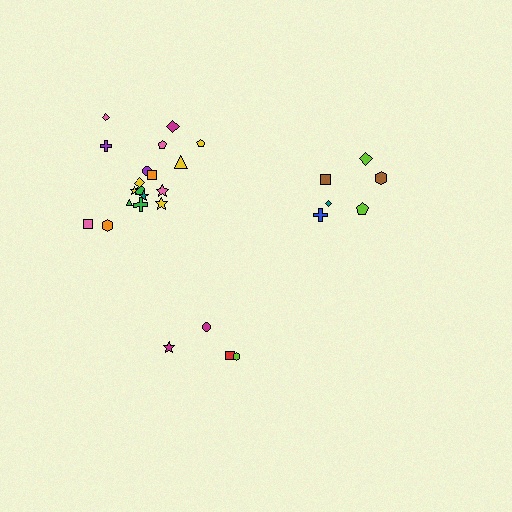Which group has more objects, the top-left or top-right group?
The top-left group.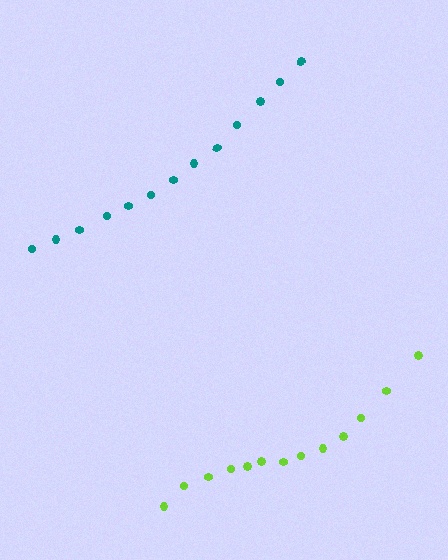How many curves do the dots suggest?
There are 2 distinct paths.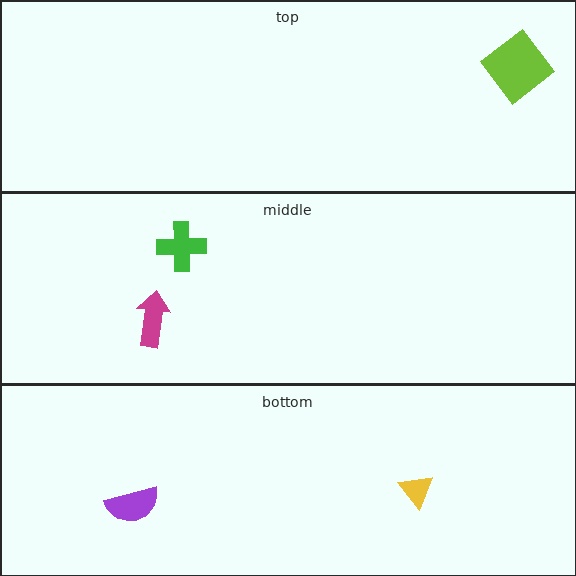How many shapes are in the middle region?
2.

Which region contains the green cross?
The middle region.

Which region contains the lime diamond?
The top region.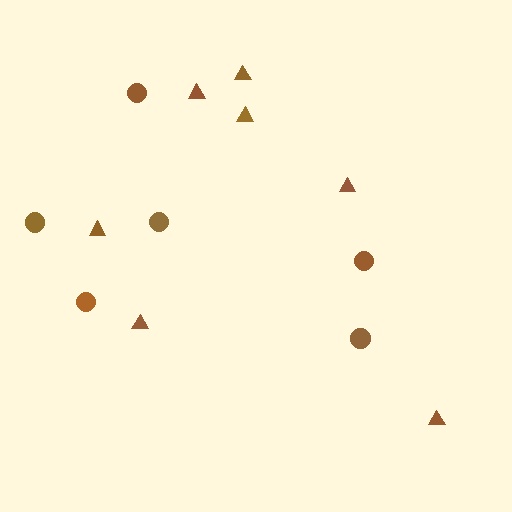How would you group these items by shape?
There are 2 groups: one group of triangles (7) and one group of circles (6).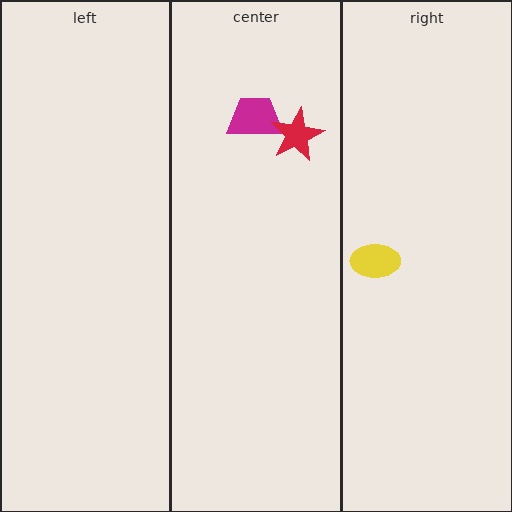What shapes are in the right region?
The yellow ellipse.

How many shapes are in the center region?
2.